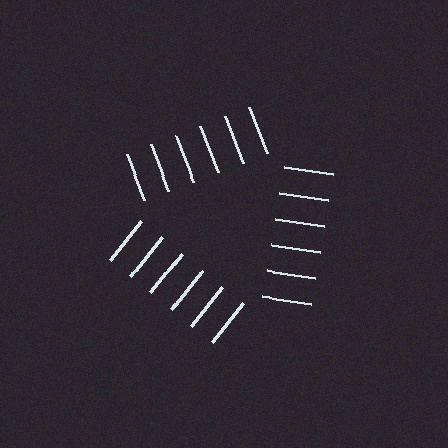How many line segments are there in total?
18 — 6 along each of the 3 edges.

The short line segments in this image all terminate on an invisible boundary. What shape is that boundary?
An illusory triangle — the line segments terminate on its edges but no continuous stroke is drawn.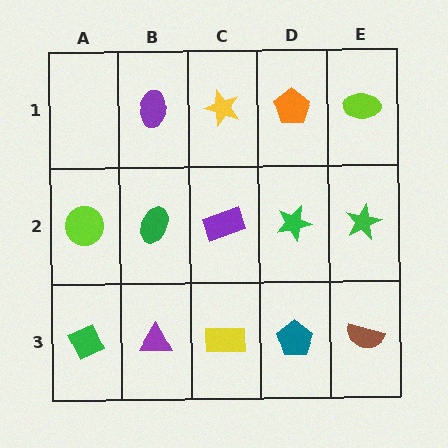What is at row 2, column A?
A lime circle.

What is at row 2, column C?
A purple rectangle.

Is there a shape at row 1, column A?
No, that cell is empty.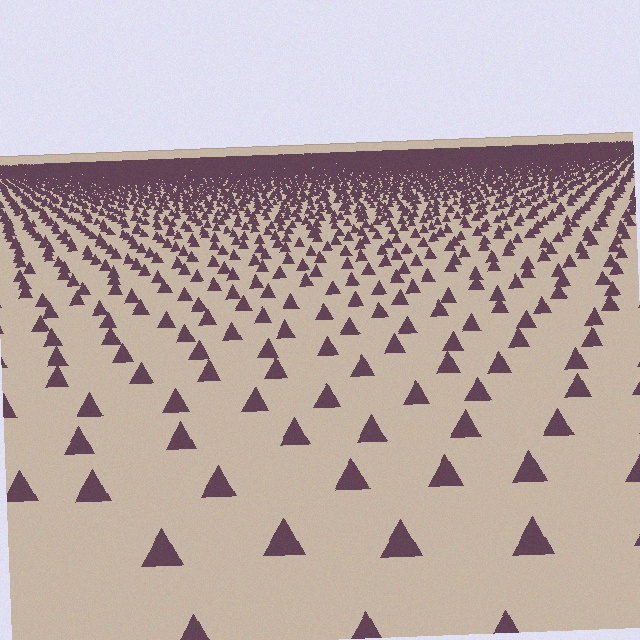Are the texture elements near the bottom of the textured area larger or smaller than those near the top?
Larger. Near the bottom, elements are closer to the viewer and appear at a bigger on-screen size.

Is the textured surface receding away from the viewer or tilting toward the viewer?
The surface is receding away from the viewer. Texture elements get smaller and denser toward the top.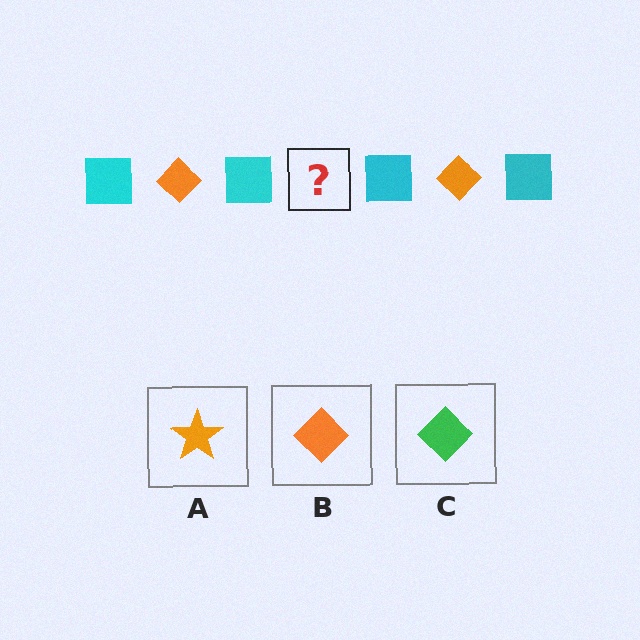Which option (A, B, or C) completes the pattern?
B.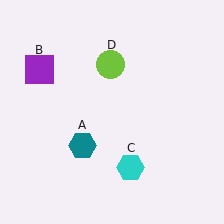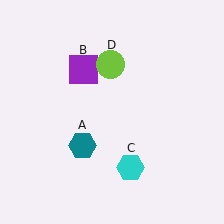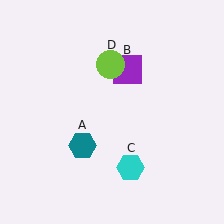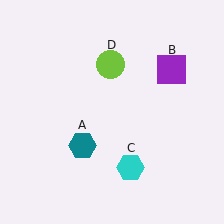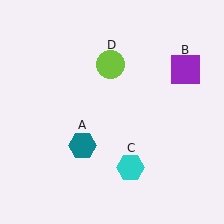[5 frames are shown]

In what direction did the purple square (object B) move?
The purple square (object B) moved right.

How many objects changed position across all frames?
1 object changed position: purple square (object B).